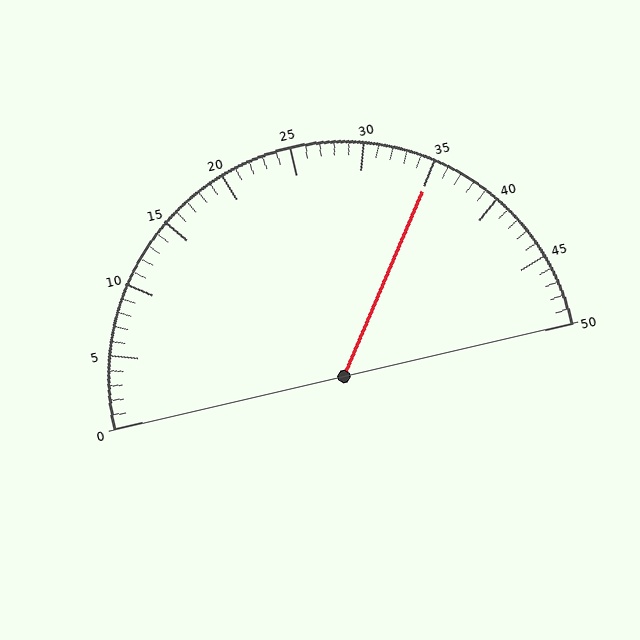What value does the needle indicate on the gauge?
The needle indicates approximately 35.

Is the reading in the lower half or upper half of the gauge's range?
The reading is in the upper half of the range (0 to 50).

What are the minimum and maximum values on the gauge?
The gauge ranges from 0 to 50.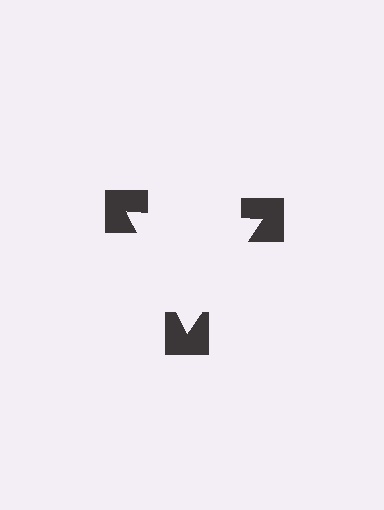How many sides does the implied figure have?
3 sides.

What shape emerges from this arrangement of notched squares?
An illusory triangle — its edges are inferred from the aligned wedge cuts in the notched squares, not physically drawn.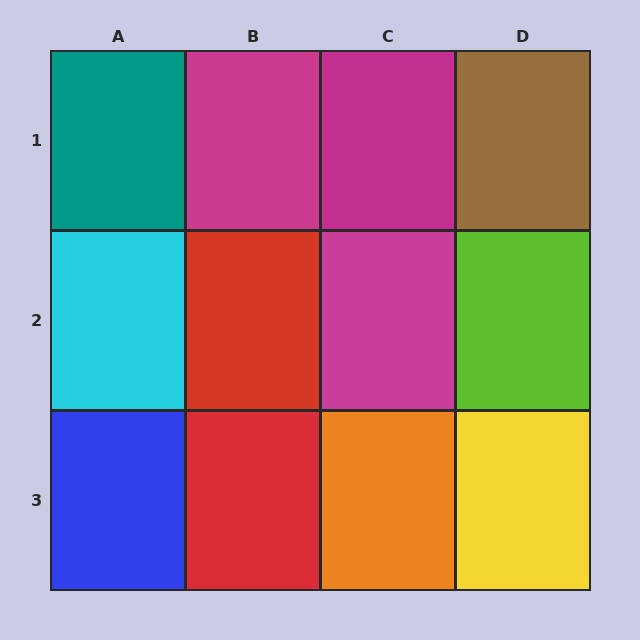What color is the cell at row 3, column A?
Blue.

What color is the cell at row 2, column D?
Lime.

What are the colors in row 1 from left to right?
Teal, magenta, magenta, brown.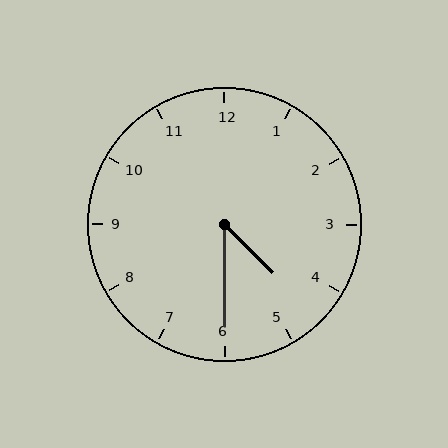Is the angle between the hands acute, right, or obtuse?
It is acute.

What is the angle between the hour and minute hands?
Approximately 45 degrees.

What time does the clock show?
4:30.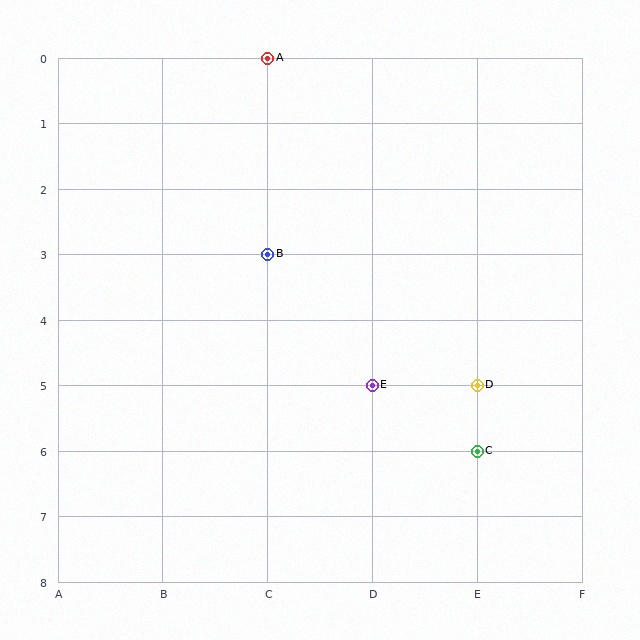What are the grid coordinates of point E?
Point E is at grid coordinates (D, 5).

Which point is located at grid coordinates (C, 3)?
Point B is at (C, 3).